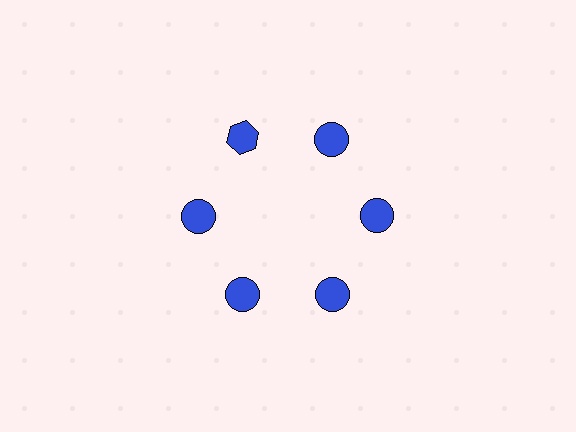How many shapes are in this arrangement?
There are 6 shapes arranged in a ring pattern.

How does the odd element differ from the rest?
It has a different shape: hexagon instead of circle.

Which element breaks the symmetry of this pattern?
The blue hexagon at roughly the 11 o'clock position breaks the symmetry. All other shapes are blue circles.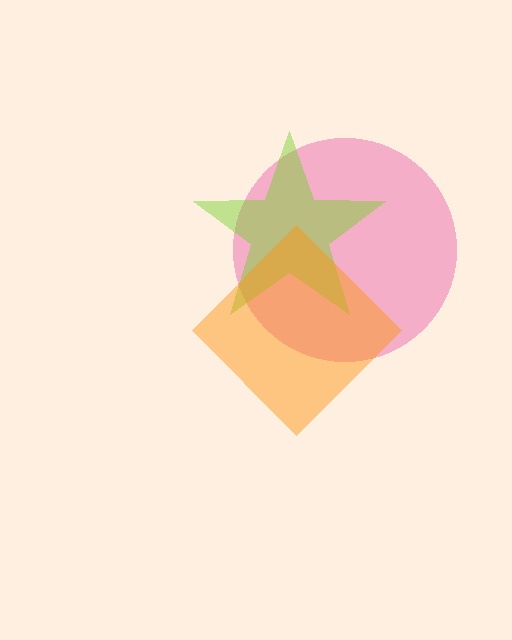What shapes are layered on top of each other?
The layered shapes are: a pink circle, a lime star, an orange diamond.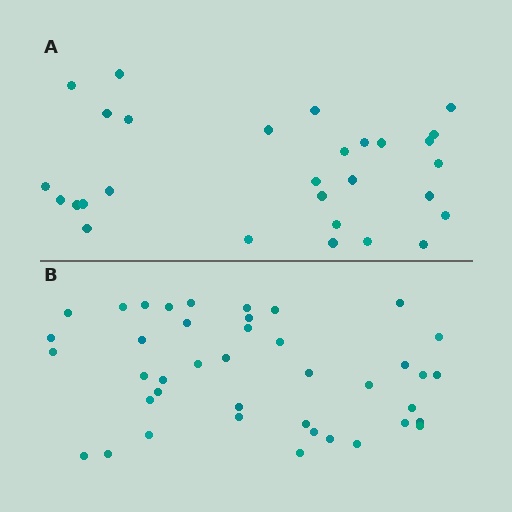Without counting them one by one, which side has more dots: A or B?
Region B (the bottom region) has more dots.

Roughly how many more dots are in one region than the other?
Region B has roughly 12 or so more dots than region A.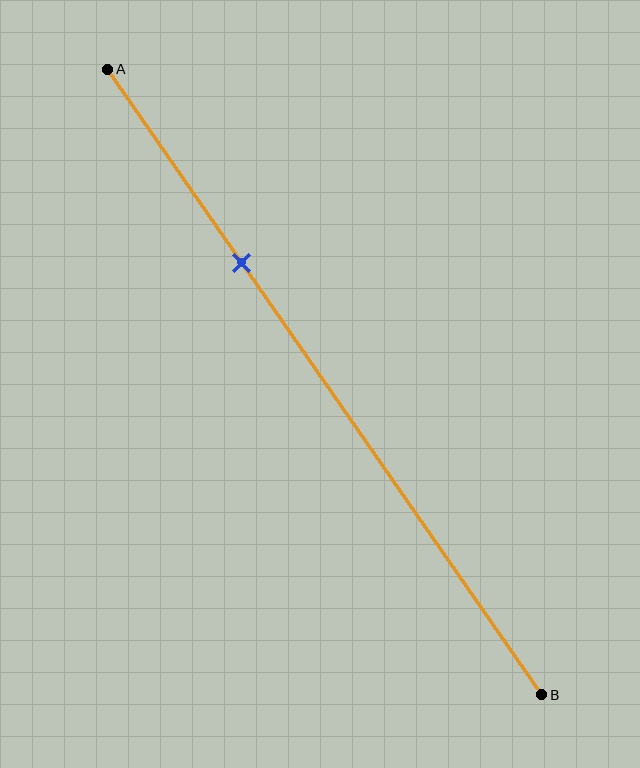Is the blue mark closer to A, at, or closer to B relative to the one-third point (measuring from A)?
The blue mark is approximately at the one-third point of segment AB.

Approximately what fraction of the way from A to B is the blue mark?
The blue mark is approximately 30% of the way from A to B.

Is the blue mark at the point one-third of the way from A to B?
Yes, the mark is approximately at the one-third point.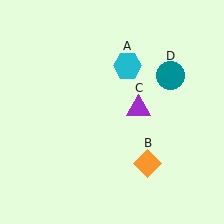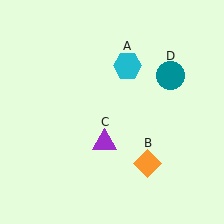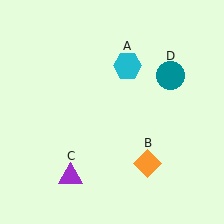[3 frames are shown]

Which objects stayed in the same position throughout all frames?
Cyan hexagon (object A) and orange diamond (object B) and teal circle (object D) remained stationary.